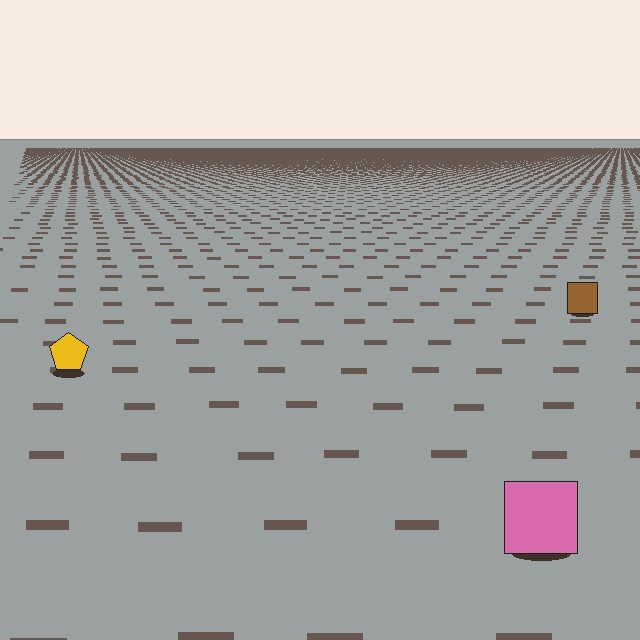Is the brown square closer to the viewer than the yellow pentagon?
No. The yellow pentagon is closer — you can tell from the texture gradient: the ground texture is coarser near it.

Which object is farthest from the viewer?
The brown square is farthest from the viewer. It appears smaller and the ground texture around it is denser.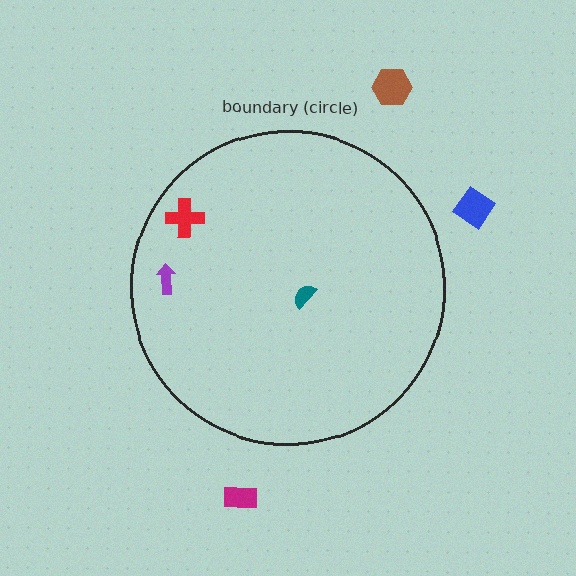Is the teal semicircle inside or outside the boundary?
Inside.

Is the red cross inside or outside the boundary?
Inside.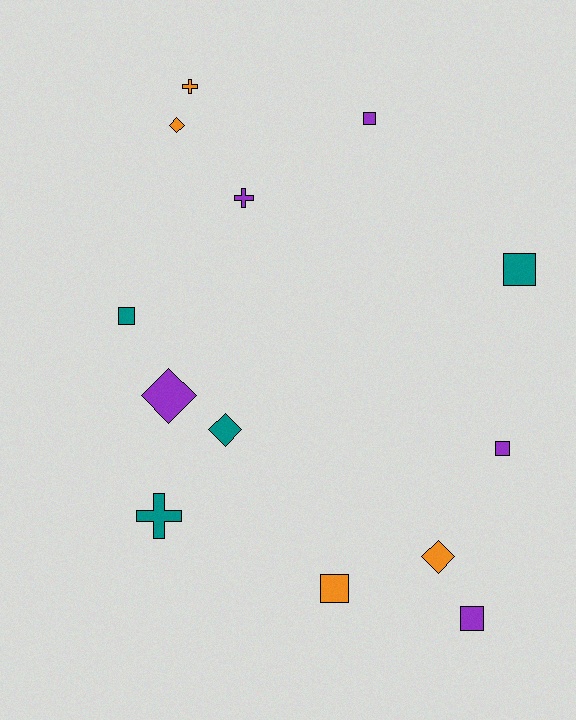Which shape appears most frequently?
Square, with 6 objects.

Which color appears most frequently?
Purple, with 5 objects.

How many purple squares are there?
There are 3 purple squares.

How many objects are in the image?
There are 13 objects.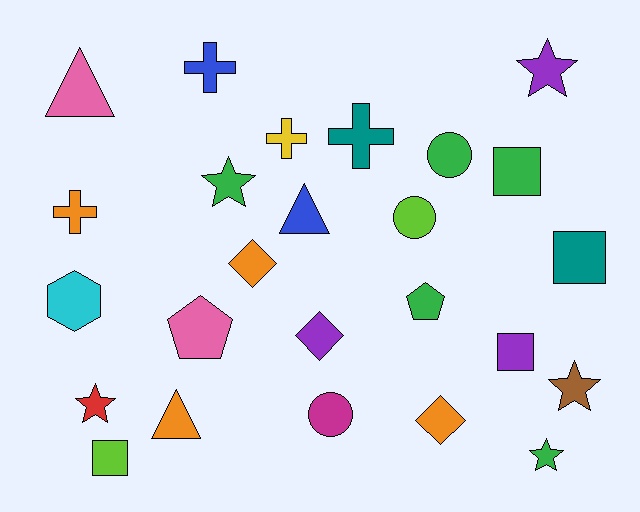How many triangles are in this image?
There are 3 triangles.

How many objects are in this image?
There are 25 objects.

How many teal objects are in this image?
There are 2 teal objects.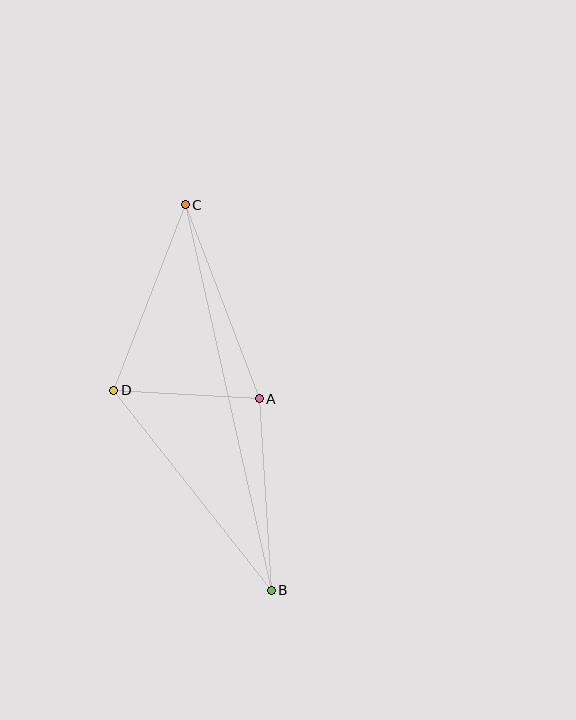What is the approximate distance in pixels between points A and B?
The distance between A and B is approximately 192 pixels.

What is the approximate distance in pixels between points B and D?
The distance between B and D is approximately 254 pixels.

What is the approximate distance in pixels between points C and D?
The distance between C and D is approximately 199 pixels.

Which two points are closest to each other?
Points A and D are closest to each other.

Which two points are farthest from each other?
Points B and C are farthest from each other.